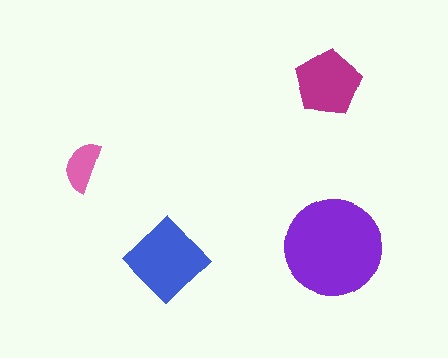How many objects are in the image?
There are 4 objects in the image.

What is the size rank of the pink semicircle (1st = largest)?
4th.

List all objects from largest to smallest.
The purple circle, the blue diamond, the magenta pentagon, the pink semicircle.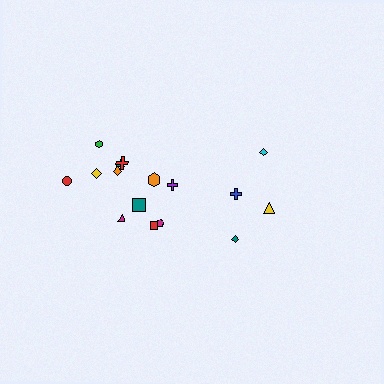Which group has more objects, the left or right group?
The left group.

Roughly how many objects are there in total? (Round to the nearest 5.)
Roughly 15 objects in total.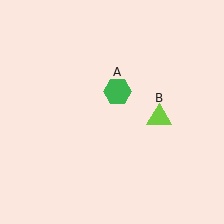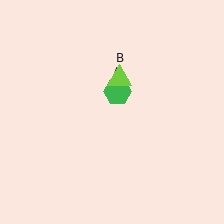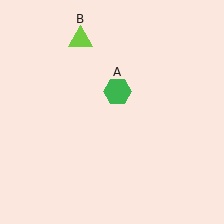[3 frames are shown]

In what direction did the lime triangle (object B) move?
The lime triangle (object B) moved up and to the left.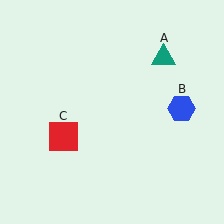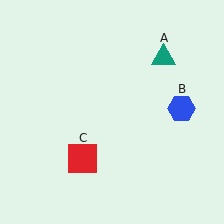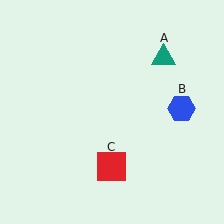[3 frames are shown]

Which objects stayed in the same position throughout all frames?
Teal triangle (object A) and blue hexagon (object B) remained stationary.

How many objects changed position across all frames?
1 object changed position: red square (object C).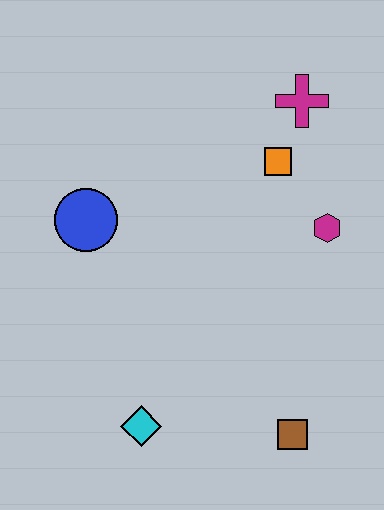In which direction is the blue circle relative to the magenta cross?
The blue circle is to the left of the magenta cross.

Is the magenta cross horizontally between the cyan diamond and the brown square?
No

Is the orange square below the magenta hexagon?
No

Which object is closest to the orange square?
The magenta cross is closest to the orange square.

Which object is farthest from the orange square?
The cyan diamond is farthest from the orange square.